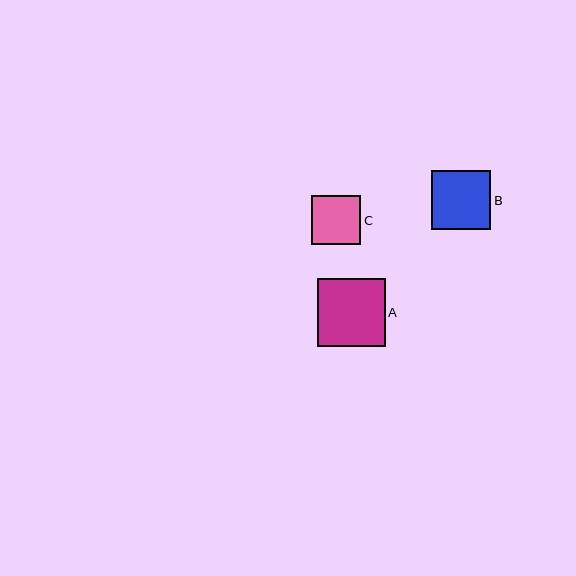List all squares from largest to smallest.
From largest to smallest: A, B, C.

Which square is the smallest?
Square C is the smallest with a size of approximately 49 pixels.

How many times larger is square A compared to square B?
Square A is approximately 1.2 times the size of square B.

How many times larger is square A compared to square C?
Square A is approximately 1.4 times the size of square C.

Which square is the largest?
Square A is the largest with a size of approximately 68 pixels.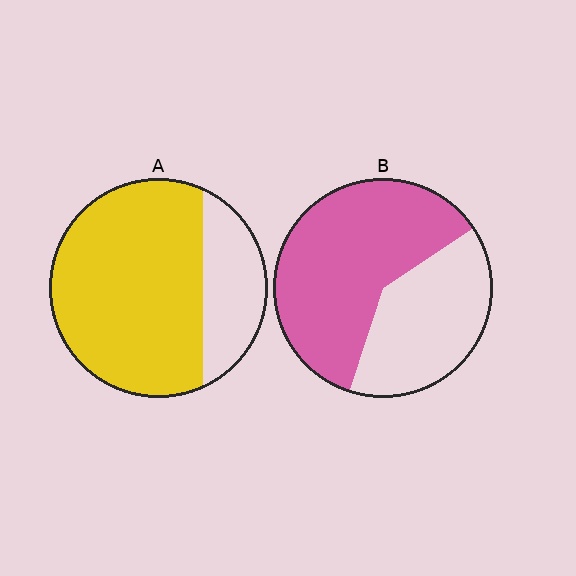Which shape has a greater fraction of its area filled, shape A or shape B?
Shape A.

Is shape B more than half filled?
Yes.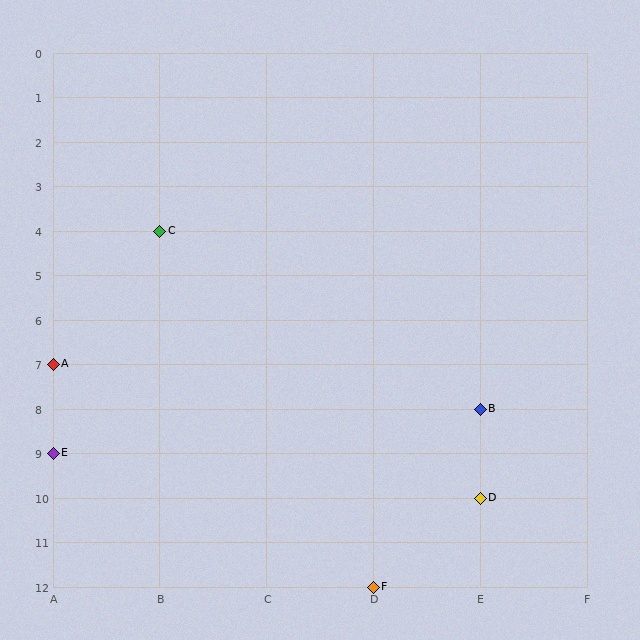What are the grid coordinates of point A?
Point A is at grid coordinates (A, 7).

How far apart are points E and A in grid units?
Points E and A are 2 rows apart.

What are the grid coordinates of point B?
Point B is at grid coordinates (E, 8).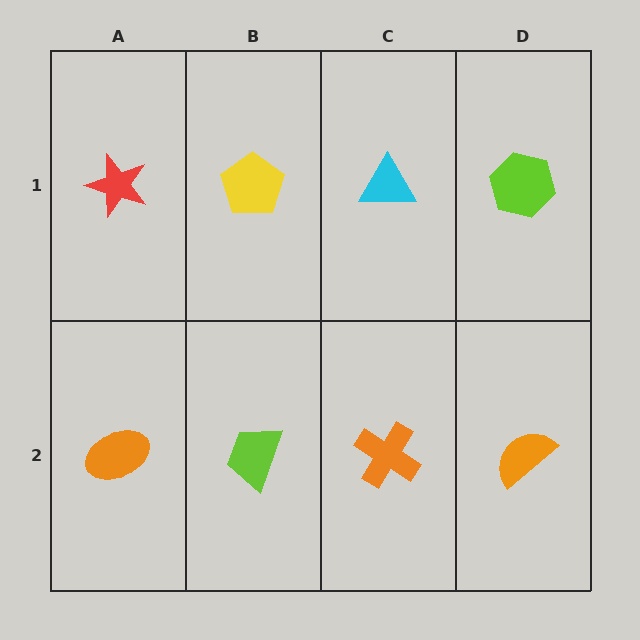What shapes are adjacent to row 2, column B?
A yellow pentagon (row 1, column B), an orange ellipse (row 2, column A), an orange cross (row 2, column C).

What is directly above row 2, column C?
A cyan triangle.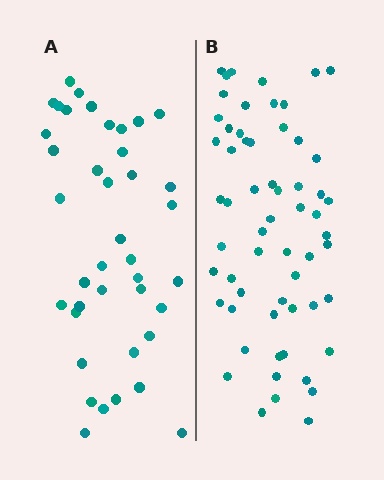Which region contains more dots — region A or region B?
Region B (the right region) has more dots.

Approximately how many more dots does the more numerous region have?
Region B has approximately 20 more dots than region A.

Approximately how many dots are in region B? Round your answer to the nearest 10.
About 60 dots.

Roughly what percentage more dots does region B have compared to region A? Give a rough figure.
About 50% more.